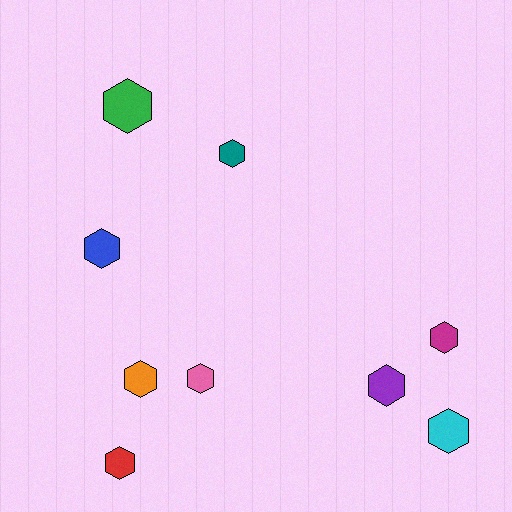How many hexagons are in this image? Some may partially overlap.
There are 9 hexagons.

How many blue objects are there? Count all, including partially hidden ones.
There is 1 blue object.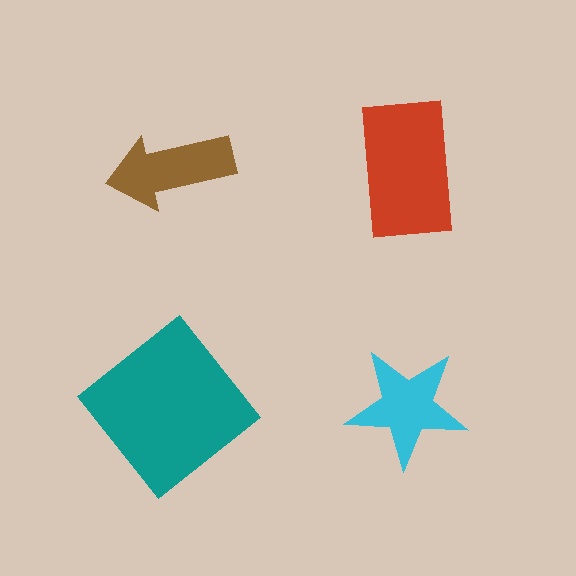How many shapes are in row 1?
2 shapes.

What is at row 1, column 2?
A red rectangle.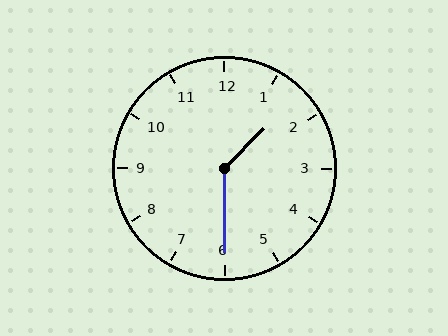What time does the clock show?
1:30.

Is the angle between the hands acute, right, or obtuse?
It is obtuse.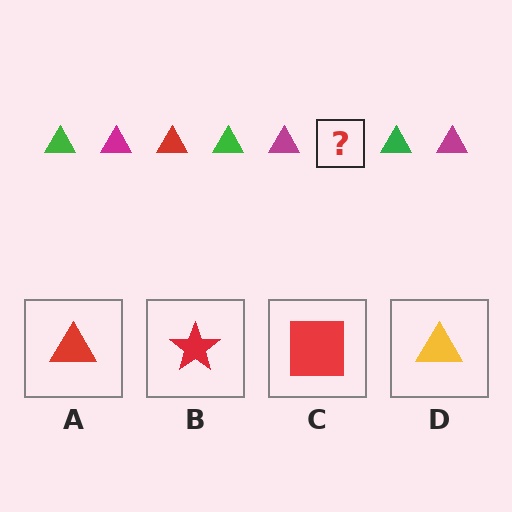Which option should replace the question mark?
Option A.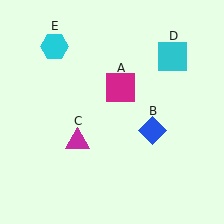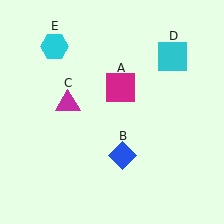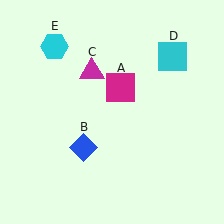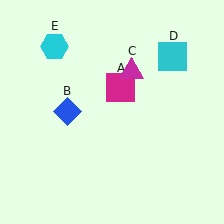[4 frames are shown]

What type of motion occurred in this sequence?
The blue diamond (object B), magenta triangle (object C) rotated clockwise around the center of the scene.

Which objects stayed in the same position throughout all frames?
Magenta square (object A) and cyan square (object D) and cyan hexagon (object E) remained stationary.